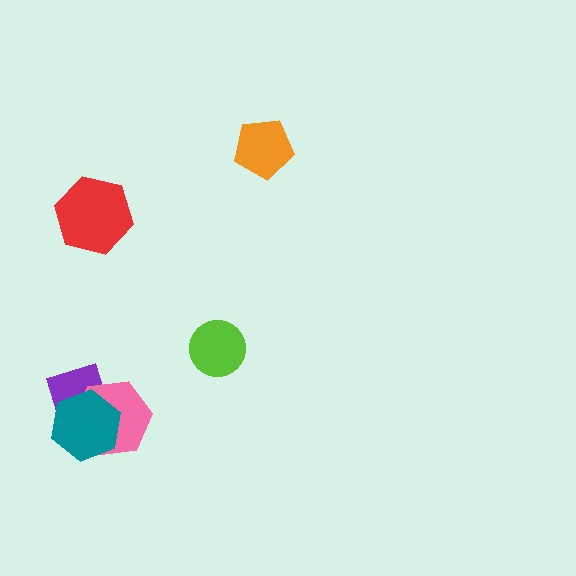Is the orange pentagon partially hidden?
No, no other shape covers it.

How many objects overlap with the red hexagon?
0 objects overlap with the red hexagon.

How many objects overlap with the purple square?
2 objects overlap with the purple square.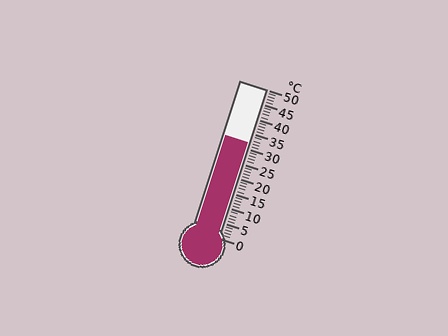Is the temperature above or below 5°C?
The temperature is above 5°C.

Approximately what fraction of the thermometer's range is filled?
The thermometer is filled to approximately 65% of its range.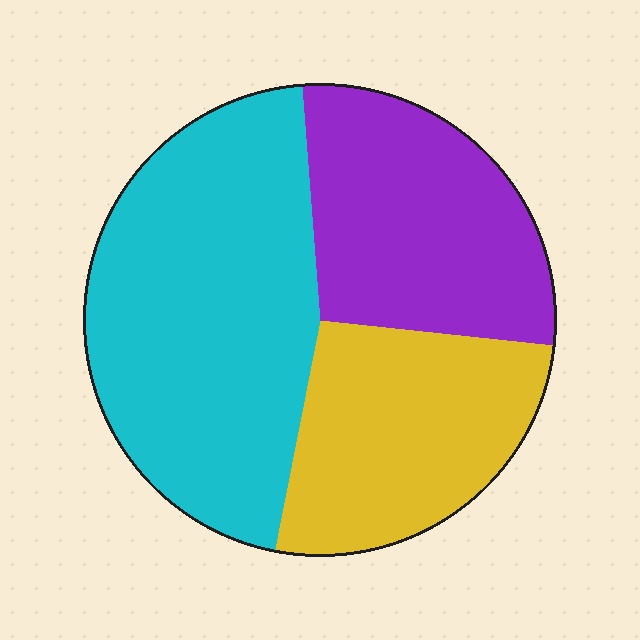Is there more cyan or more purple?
Cyan.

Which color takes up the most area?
Cyan, at roughly 45%.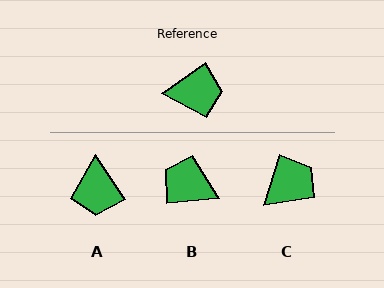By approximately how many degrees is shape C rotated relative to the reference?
Approximately 37 degrees counter-clockwise.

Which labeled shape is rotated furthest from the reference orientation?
B, about 150 degrees away.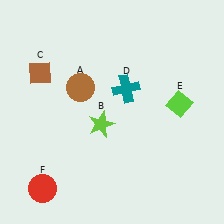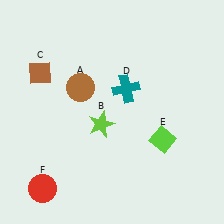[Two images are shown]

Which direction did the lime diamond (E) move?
The lime diamond (E) moved down.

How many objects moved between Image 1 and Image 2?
1 object moved between the two images.